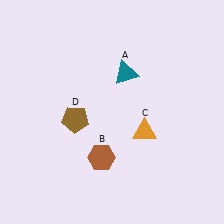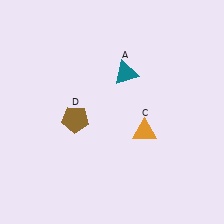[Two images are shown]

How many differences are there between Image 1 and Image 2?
There is 1 difference between the two images.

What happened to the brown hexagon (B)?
The brown hexagon (B) was removed in Image 2. It was in the bottom-left area of Image 1.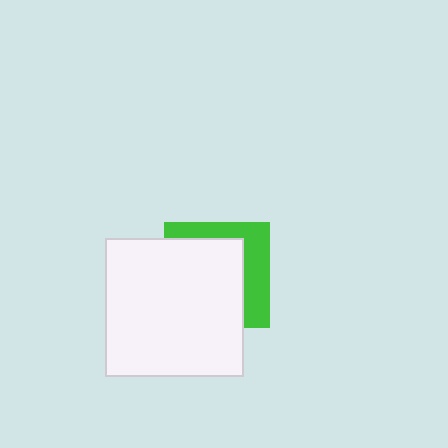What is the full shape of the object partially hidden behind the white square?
The partially hidden object is a green square.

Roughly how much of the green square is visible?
A small part of it is visible (roughly 36%).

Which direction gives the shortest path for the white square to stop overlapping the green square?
Moving toward the lower-left gives the shortest separation.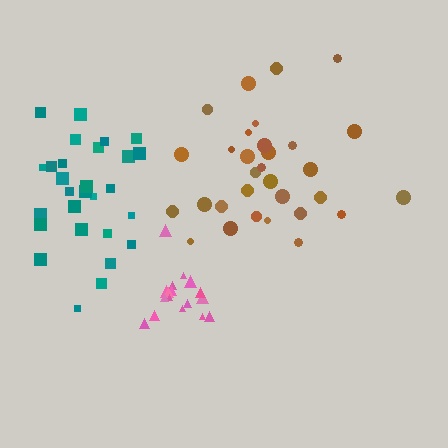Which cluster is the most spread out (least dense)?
Brown.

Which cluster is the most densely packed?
Pink.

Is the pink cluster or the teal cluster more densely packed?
Pink.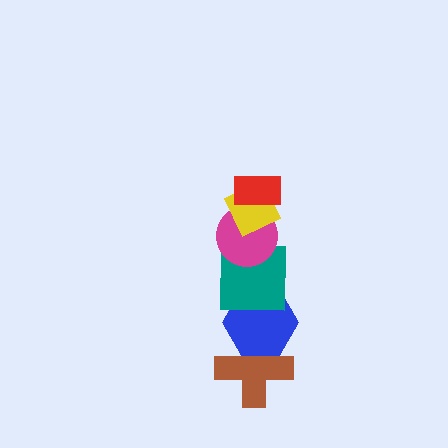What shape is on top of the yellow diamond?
The red rectangle is on top of the yellow diamond.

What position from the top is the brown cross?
The brown cross is 6th from the top.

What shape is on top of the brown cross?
The blue hexagon is on top of the brown cross.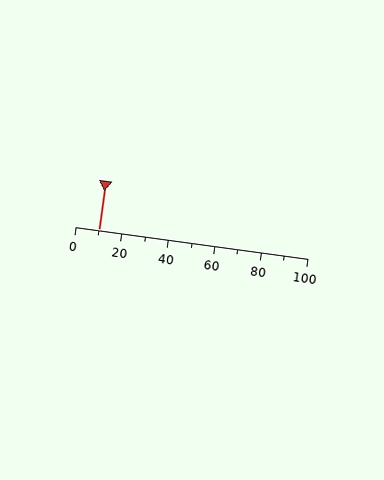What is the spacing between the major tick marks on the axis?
The major ticks are spaced 20 apart.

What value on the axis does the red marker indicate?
The marker indicates approximately 10.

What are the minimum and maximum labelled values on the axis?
The axis runs from 0 to 100.